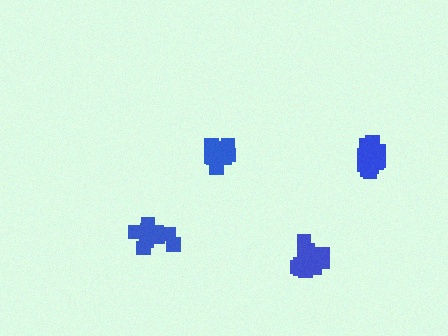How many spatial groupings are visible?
There are 4 spatial groupings.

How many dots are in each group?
Group 1: 17 dots, Group 2: 13 dots, Group 3: 18 dots, Group 4: 19 dots (67 total).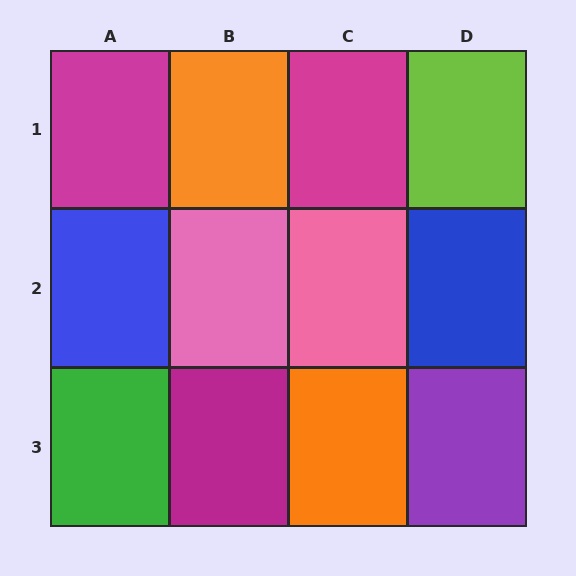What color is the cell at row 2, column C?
Pink.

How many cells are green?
1 cell is green.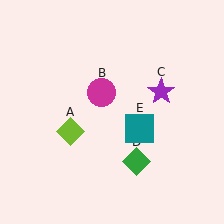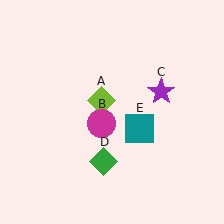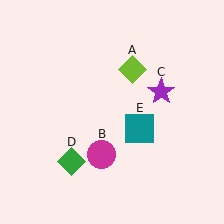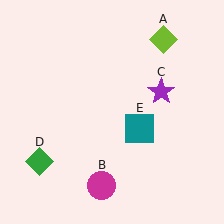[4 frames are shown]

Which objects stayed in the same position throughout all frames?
Purple star (object C) and teal square (object E) remained stationary.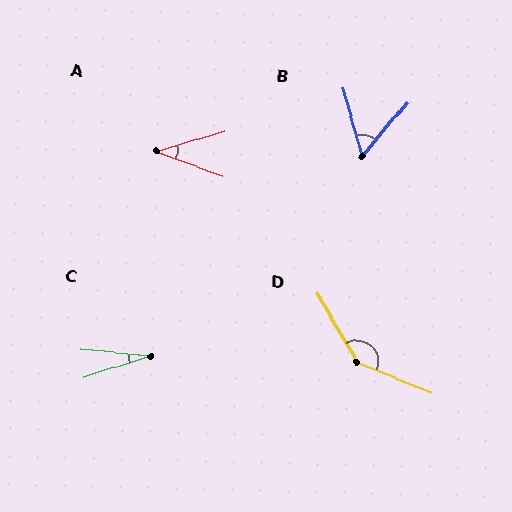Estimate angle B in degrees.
Approximately 56 degrees.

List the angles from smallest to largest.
C (23°), A (36°), B (56°), D (143°).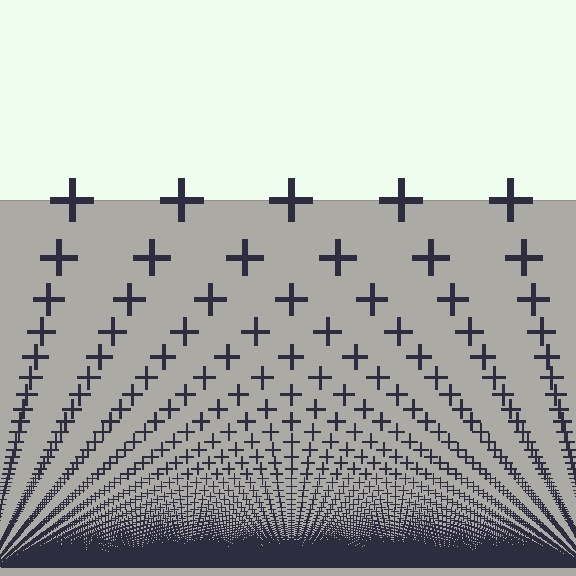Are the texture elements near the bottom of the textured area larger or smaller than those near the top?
Smaller. The gradient is inverted — elements near the bottom are smaller and denser.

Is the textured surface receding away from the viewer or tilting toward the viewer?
The surface appears to tilt toward the viewer. Texture elements get larger and sparser toward the top.